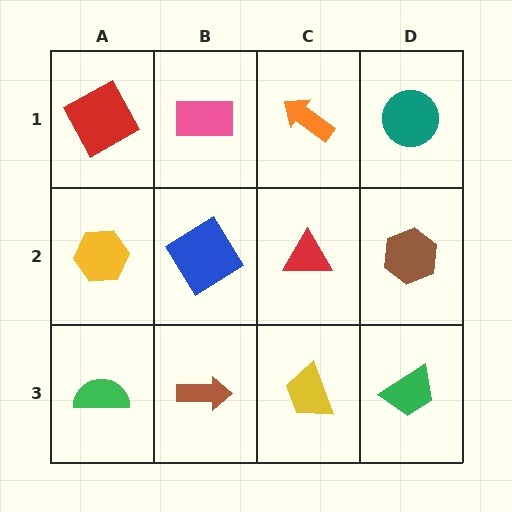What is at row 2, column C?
A red triangle.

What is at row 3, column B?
A brown arrow.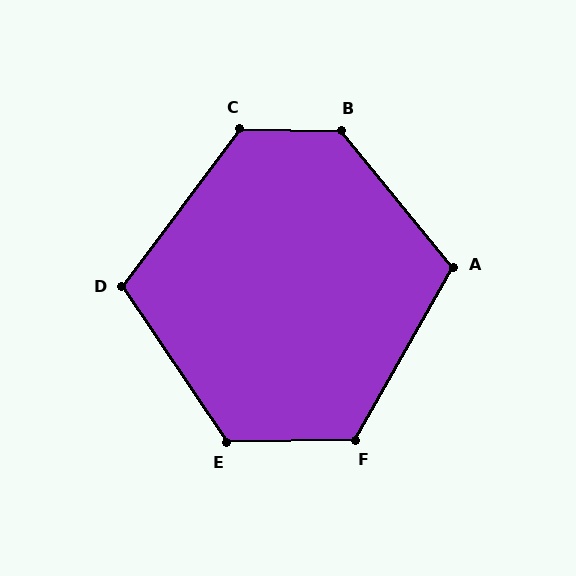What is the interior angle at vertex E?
Approximately 123 degrees (obtuse).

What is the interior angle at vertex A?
Approximately 111 degrees (obtuse).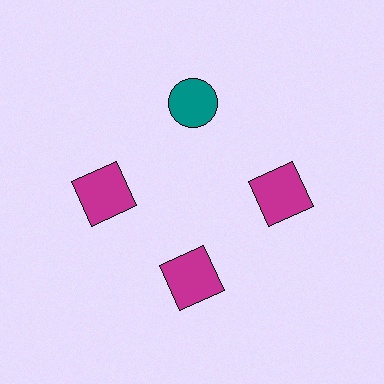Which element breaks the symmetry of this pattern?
The teal circle at roughly the 12 o'clock position breaks the symmetry. All other shapes are magenta squares.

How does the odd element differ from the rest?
It differs in both color (teal instead of magenta) and shape (circle instead of square).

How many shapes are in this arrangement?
There are 4 shapes arranged in a ring pattern.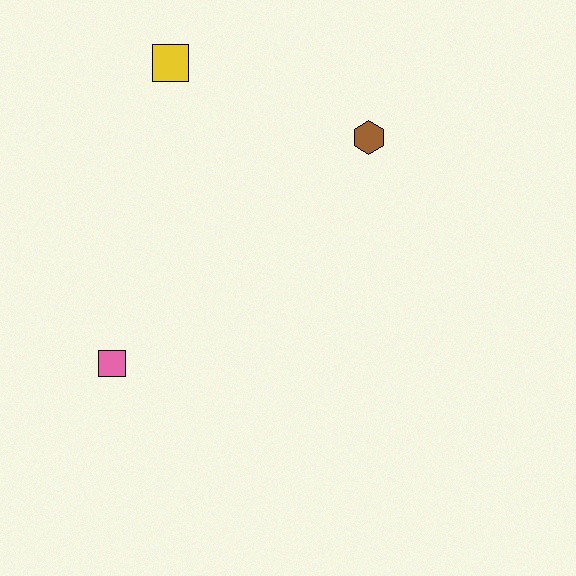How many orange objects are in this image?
There are no orange objects.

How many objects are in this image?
There are 3 objects.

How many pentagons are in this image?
There are no pentagons.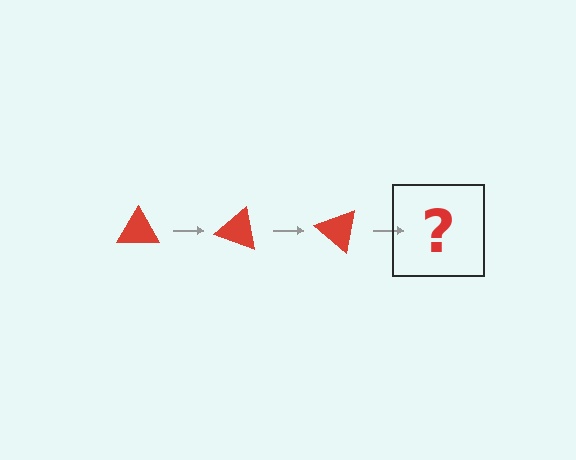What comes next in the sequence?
The next element should be a red triangle rotated 60 degrees.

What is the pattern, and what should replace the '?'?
The pattern is that the triangle rotates 20 degrees each step. The '?' should be a red triangle rotated 60 degrees.